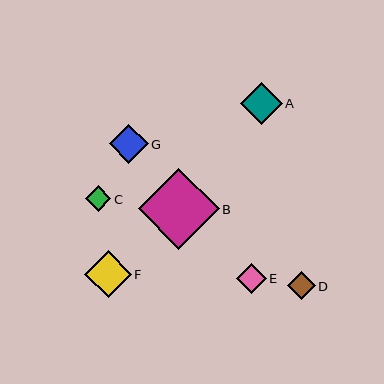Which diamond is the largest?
Diamond B is the largest with a size of approximately 81 pixels.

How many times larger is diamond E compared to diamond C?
Diamond E is approximately 1.2 times the size of diamond C.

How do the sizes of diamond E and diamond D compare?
Diamond E and diamond D are approximately the same size.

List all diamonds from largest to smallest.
From largest to smallest: B, F, A, G, E, D, C.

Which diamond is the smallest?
Diamond C is the smallest with a size of approximately 26 pixels.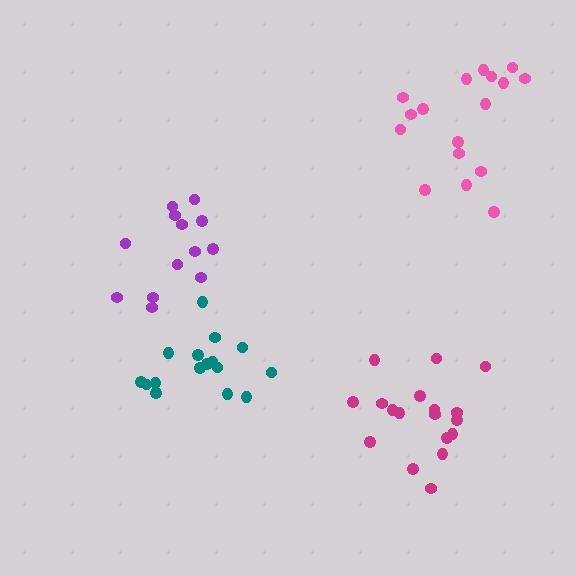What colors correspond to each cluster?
The clusters are colored: teal, magenta, pink, purple.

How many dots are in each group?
Group 1: 16 dots, Group 2: 18 dots, Group 3: 17 dots, Group 4: 13 dots (64 total).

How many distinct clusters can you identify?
There are 4 distinct clusters.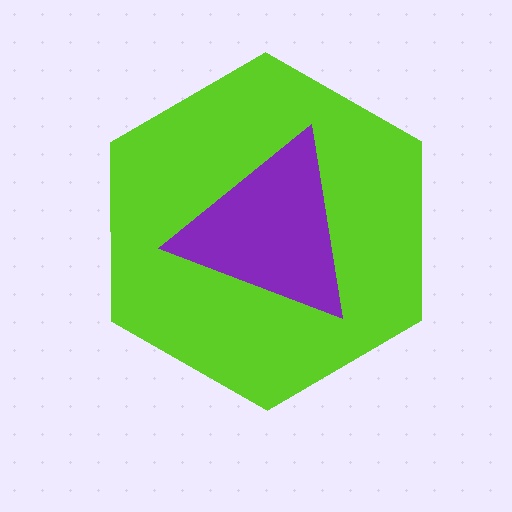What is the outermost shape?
The lime hexagon.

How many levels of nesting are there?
2.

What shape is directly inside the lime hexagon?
The purple triangle.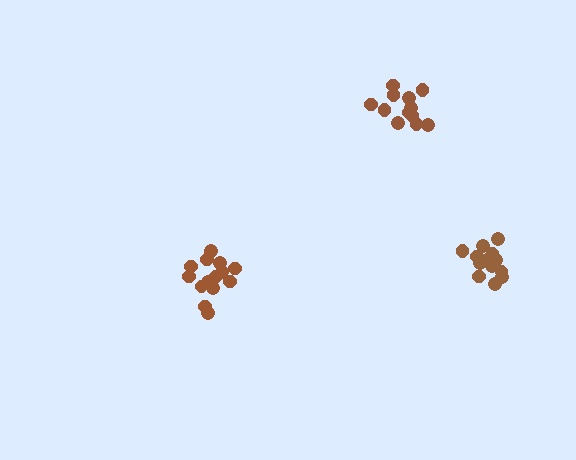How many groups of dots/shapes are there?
There are 3 groups.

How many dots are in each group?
Group 1: 12 dots, Group 2: 13 dots, Group 3: 15 dots (40 total).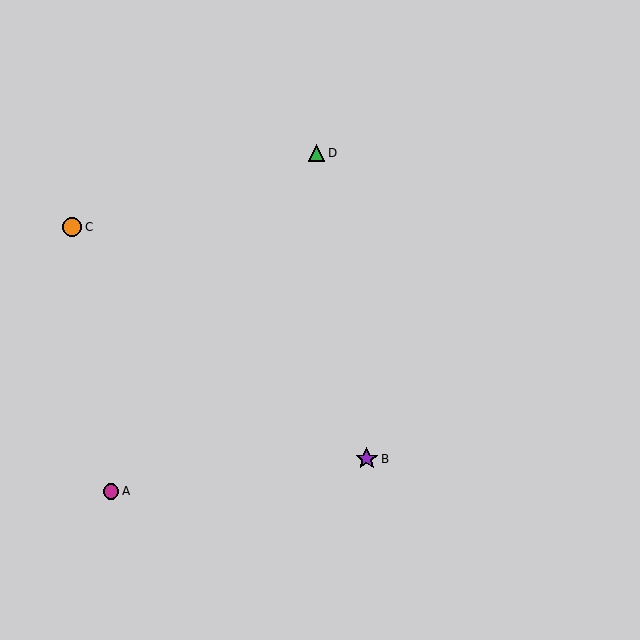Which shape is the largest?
The purple star (labeled B) is the largest.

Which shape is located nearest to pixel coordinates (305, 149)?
The green triangle (labeled D) at (317, 153) is nearest to that location.